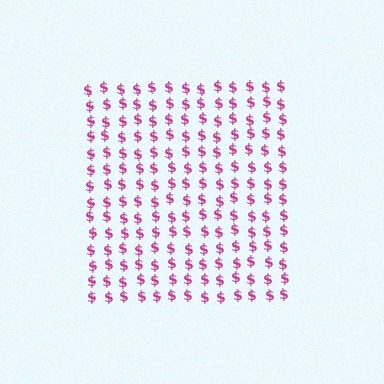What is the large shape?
The large shape is a square.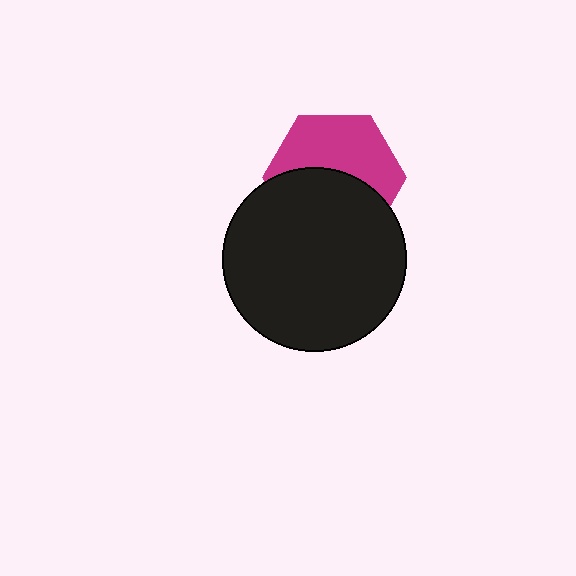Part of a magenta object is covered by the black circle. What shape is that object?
It is a hexagon.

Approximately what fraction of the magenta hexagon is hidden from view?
Roughly 50% of the magenta hexagon is hidden behind the black circle.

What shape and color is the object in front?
The object in front is a black circle.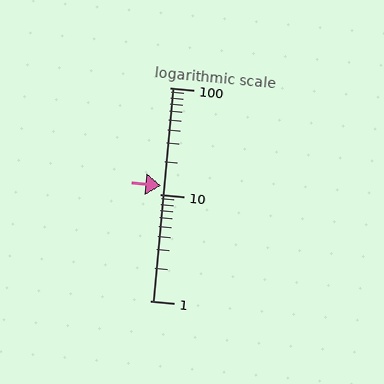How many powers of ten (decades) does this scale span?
The scale spans 2 decades, from 1 to 100.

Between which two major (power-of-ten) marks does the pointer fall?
The pointer is between 10 and 100.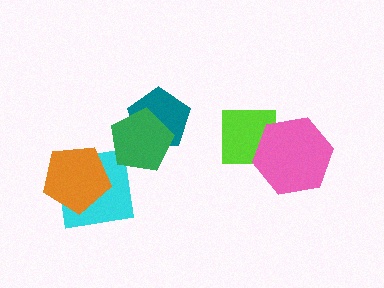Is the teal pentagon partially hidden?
Yes, it is partially covered by another shape.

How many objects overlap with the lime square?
1 object overlaps with the lime square.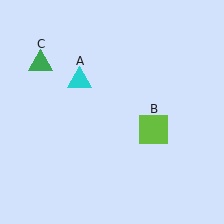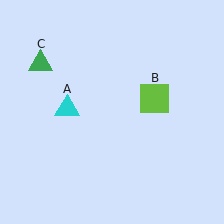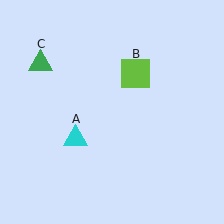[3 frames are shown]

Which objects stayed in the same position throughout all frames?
Green triangle (object C) remained stationary.